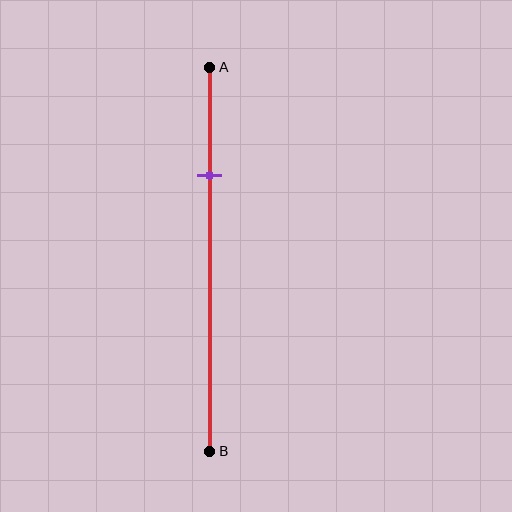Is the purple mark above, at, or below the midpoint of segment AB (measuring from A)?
The purple mark is above the midpoint of segment AB.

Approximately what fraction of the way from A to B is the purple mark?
The purple mark is approximately 30% of the way from A to B.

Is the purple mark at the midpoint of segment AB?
No, the mark is at about 30% from A, not at the 50% midpoint.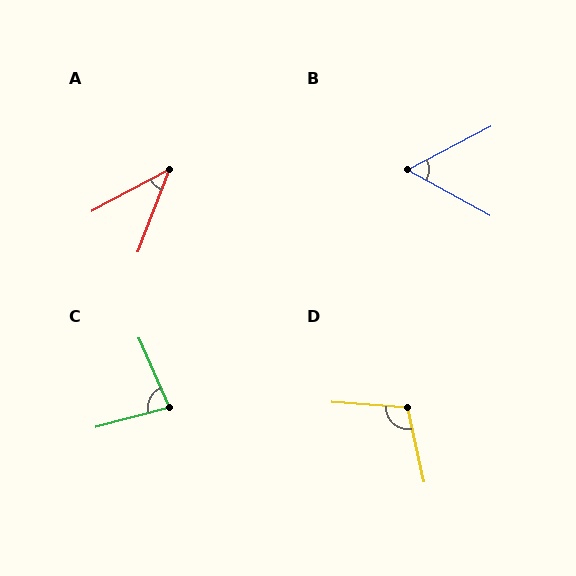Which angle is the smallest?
A, at approximately 41 degrees.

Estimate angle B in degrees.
Approximately 56 degrees.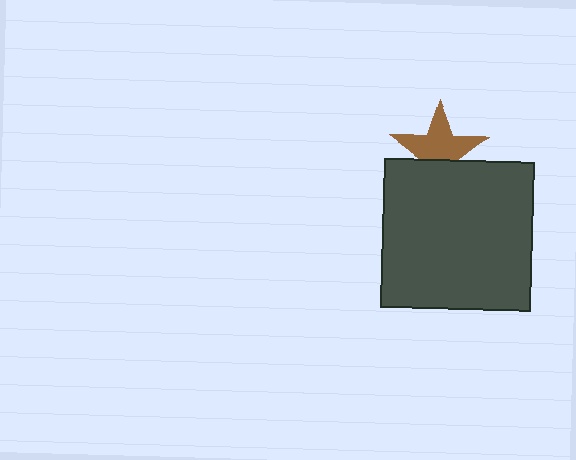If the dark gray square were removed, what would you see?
You would see the complete brown star.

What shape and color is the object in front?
The object in front is a dark gray square.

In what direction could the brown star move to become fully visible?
The brown star could move up. That would shift it out from behind the dark gray square entirely.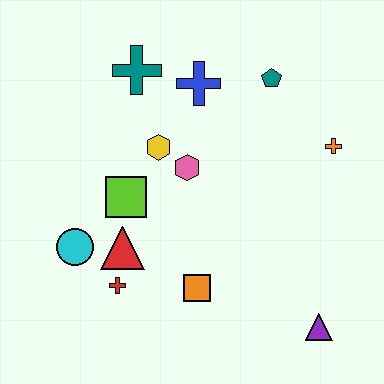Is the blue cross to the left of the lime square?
No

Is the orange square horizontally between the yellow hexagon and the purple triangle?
Yes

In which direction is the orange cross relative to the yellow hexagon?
The orange cross is to the right of the yellow hexagon.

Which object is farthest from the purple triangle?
The teal cross is farthest from the purple triangle.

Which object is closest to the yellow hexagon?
The pink hexagon is closest to the yellow hexagon.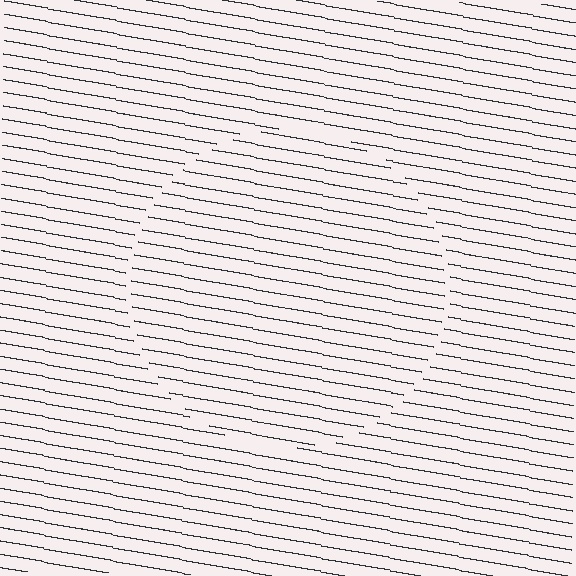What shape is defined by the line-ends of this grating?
An illusory circle. The interior of the shape contains the same grating, shifted by half a period — the contour is defined by the phase discontinuity where line-ends from the inner and outer gratings abut.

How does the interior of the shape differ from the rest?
The interior of the shape contains the same grating, shifted by half a period — the contour is defined by the phase discontinuity where line-ends from the inner and outer gratings abut.